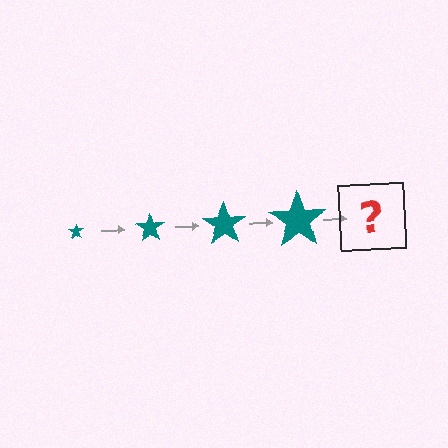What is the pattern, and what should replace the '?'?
The pattern is that the star gets progressively larger each step. The '?' should be a teal star, larger than the previous one.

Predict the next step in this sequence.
The next step is a teal star, larger than the previous one.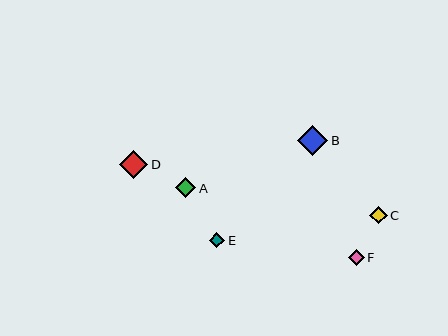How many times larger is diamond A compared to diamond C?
Diamond A is approximately 1.2 times the size of diamond C.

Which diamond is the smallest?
Diamond E is the smallest with a size of approximately 15 pixels.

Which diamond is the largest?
Diamond B is the largest with a size of approximately 30 pixels.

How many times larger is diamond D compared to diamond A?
Diamond D is approximately 1.4 times the size of diamond A.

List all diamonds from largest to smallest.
From largest to smallest: B, D, A, C, F, E.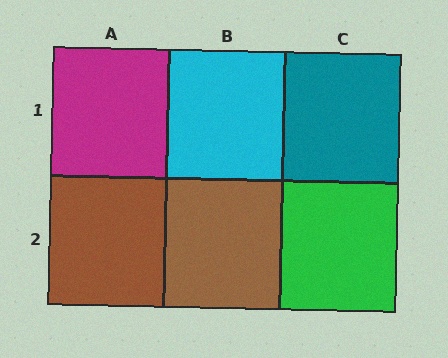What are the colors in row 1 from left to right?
Magenta, cyan, teal.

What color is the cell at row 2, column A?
Brown.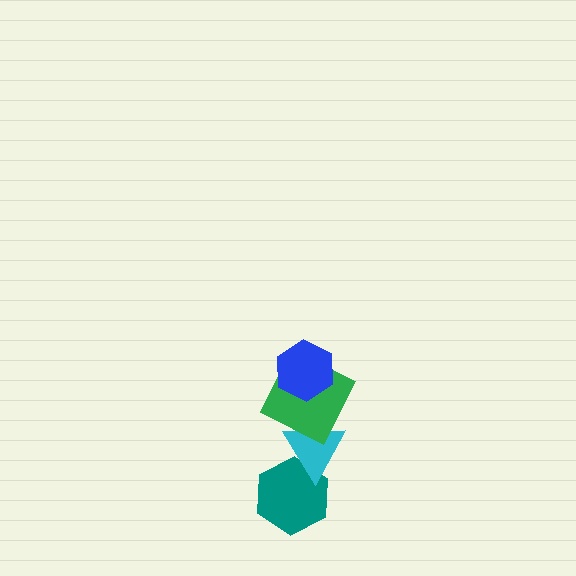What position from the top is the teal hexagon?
The teal hexagon is 4th from the top.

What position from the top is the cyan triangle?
The cyan triangle is 3rd from the top.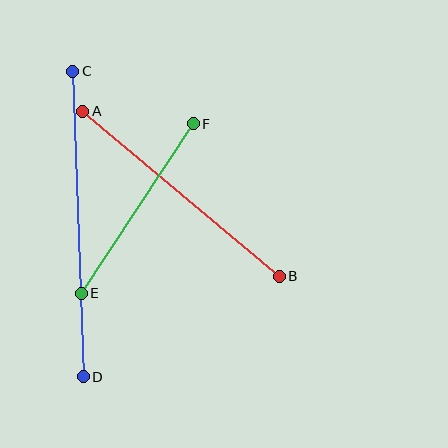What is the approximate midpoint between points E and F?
The midpoint is at approximately (137, 208) pixels.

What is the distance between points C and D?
The distance is approximately 306 pixels.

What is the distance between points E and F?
The distance is approximately 203 pixels.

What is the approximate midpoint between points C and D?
The midpoint is at approximately (78, 224) pixels.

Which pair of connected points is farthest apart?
Points C and D are farthest apart.